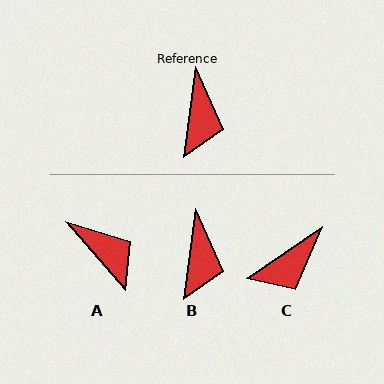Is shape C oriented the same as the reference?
No, it is off by about 48 degrees.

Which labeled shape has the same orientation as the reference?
B.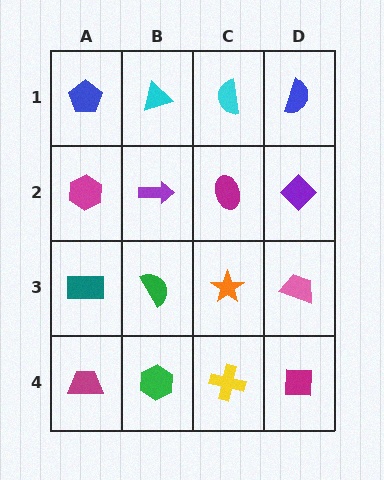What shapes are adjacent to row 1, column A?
A magenta hexagon (row 2, column A), a cyan triangle (row 1, column B).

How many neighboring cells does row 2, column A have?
3.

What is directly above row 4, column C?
An orange star.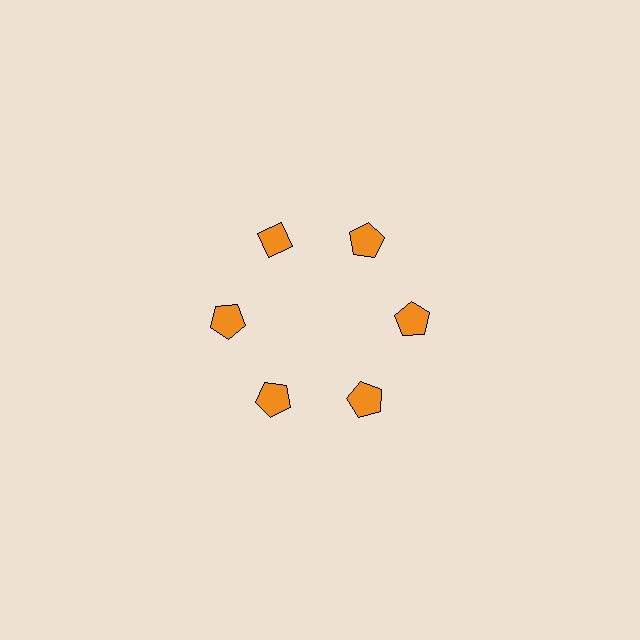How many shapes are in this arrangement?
There are 6 shapes arranged in a ring pattern.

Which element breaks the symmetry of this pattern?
The orange diamond at roughly the 11 o'clock position breaks the symmetry. All other shapes are orange pentagons.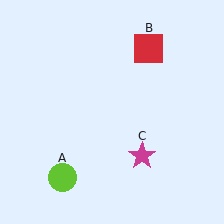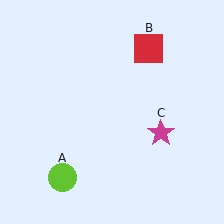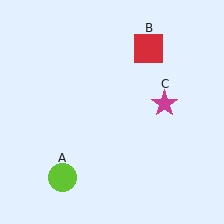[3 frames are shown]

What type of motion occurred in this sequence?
The magenta star (object C) rotated counterclockwise around the center of the scene.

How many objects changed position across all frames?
1 object changed position: magenta star (object C).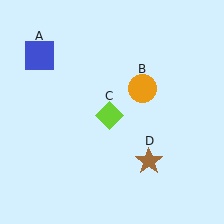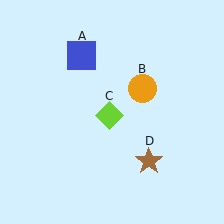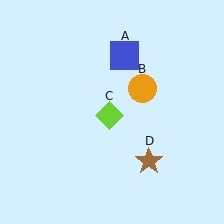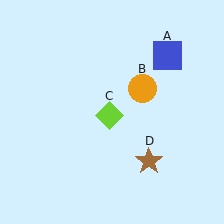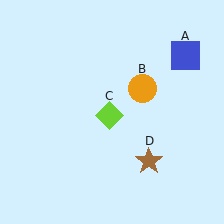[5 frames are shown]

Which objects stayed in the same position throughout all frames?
Orange circle (object B) and lime diamond (object C) and brown star (object D) remained stationary.